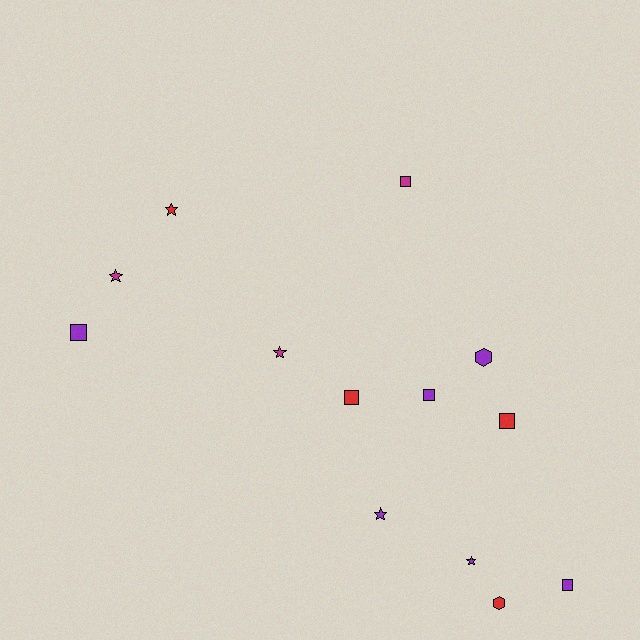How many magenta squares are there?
There is 1 magenta square.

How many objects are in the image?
There are 13 objects.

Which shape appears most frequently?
Square, with 6 objects.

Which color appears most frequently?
Purple, with 6 objects.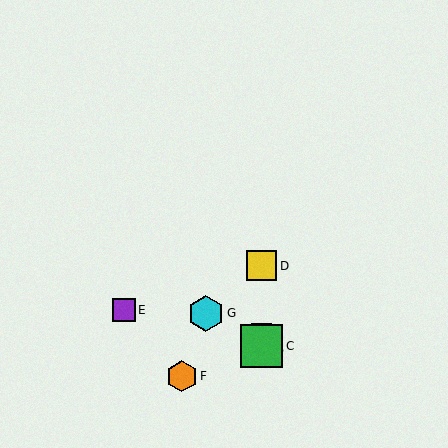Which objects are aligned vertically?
Objects A, B, C, D are aligned vertically.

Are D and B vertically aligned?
Yes, both are at x≈262.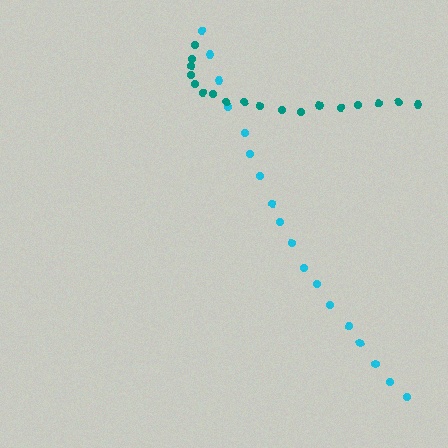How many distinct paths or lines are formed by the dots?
There are 2 distinct paths.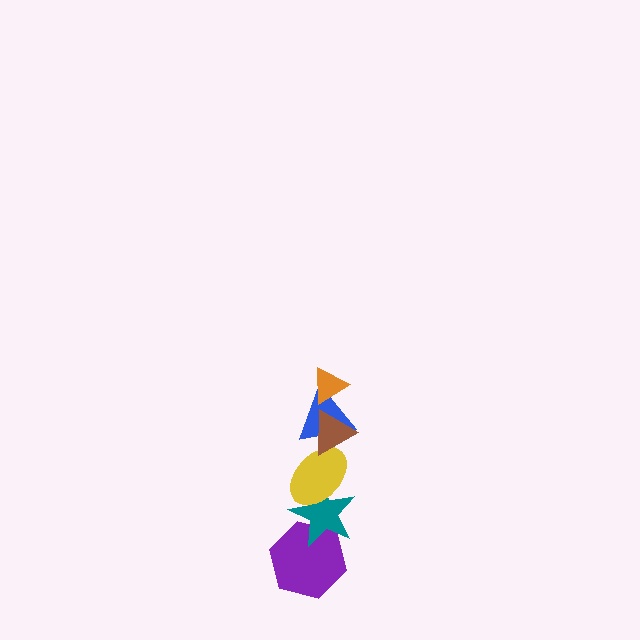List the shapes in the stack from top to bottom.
From top to bottom: the orange triangle, the brown triangle, the blue triangle, the yellow ellipse, the teal star, the purple hexagon.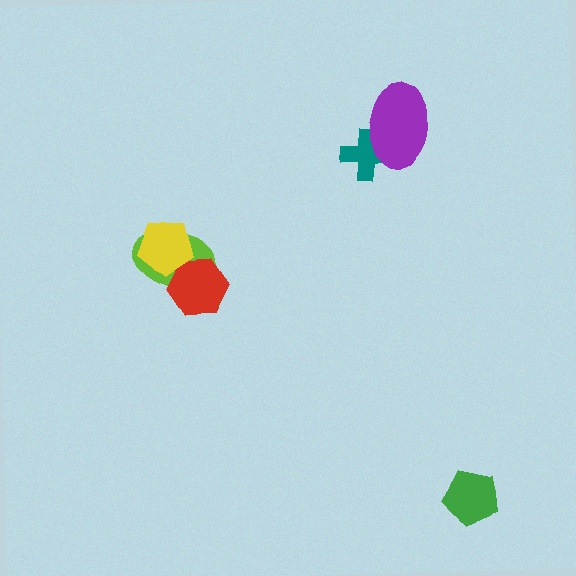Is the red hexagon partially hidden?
Yes, it is partially covered by another shape.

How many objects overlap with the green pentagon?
0 objects overlap with the green pentagon.